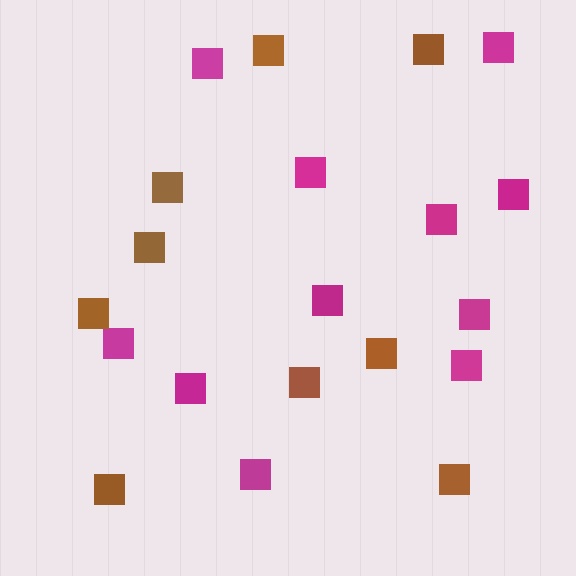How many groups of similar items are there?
There are 2 groups: one group of magenta squares (11) and one group of brown squares (9).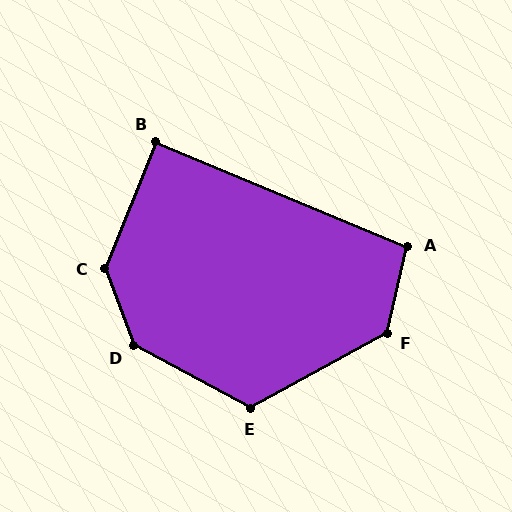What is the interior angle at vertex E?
Approximately 123 degrees (obtuse).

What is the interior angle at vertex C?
Approximately 138 degrees (obtuse).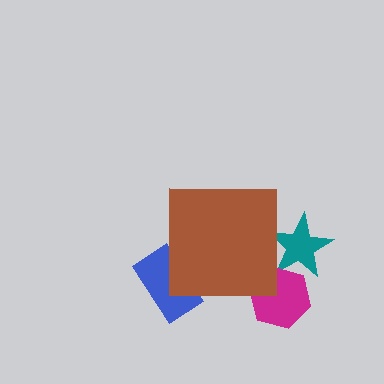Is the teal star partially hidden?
Yes, the teal star is partially hidden behind the brown square.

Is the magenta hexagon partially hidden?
Yes, the magenta hexagon is partially hidden behind the brown square.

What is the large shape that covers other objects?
A brown square.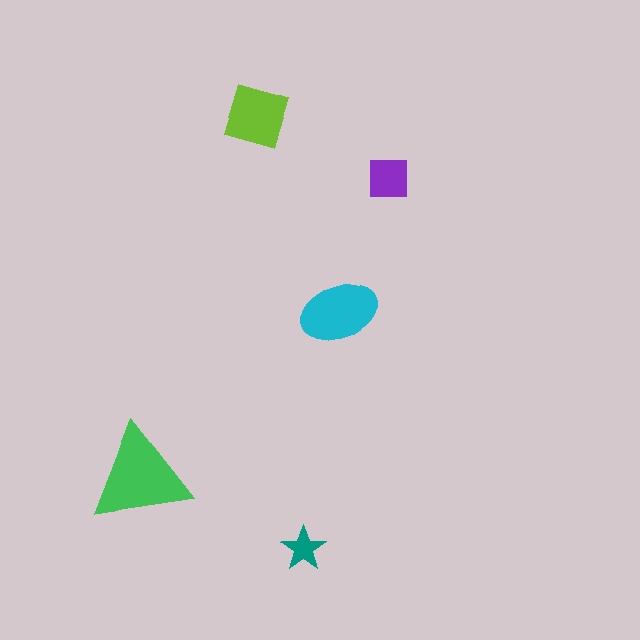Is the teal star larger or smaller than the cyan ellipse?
Smaller.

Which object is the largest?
The green triangle.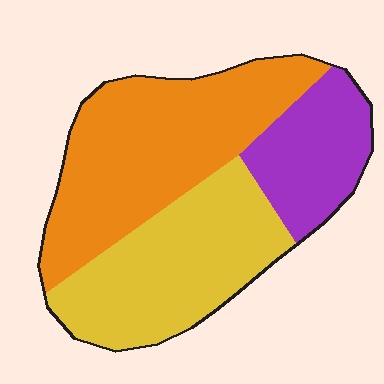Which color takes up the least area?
Purple, at roughly 20%.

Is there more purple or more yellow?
Yellow.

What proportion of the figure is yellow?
Yellow covers about 35% of the figure.